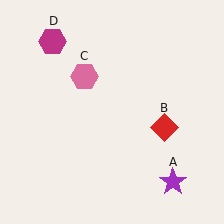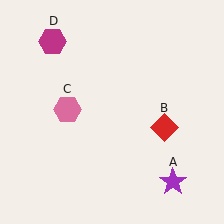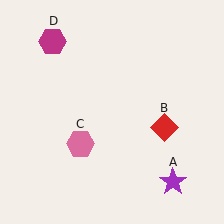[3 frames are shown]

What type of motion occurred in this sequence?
The pink hexagon (object C) rotated counterclockwise around the center of the scene.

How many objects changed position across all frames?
1 object changed position: pink hexagon (object C).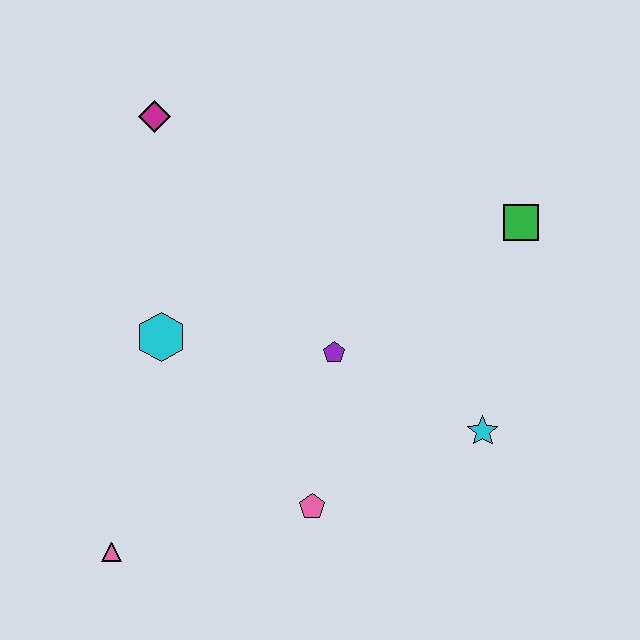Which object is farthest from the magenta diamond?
The cyan star is farthest from the magenta diamond.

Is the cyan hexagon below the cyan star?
No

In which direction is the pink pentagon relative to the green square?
The pink pentagon is below the green square.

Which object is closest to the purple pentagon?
The pink pentagon is closest to the purple pentagon.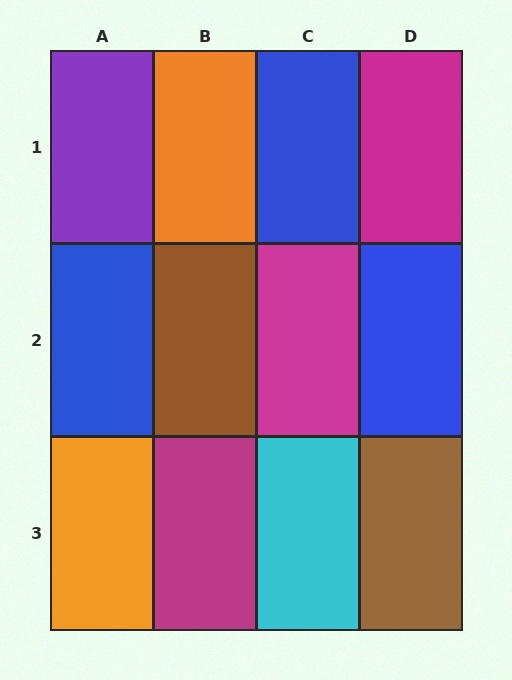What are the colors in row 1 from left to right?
Purple, orange, blue, magenta.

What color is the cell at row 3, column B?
Magenta.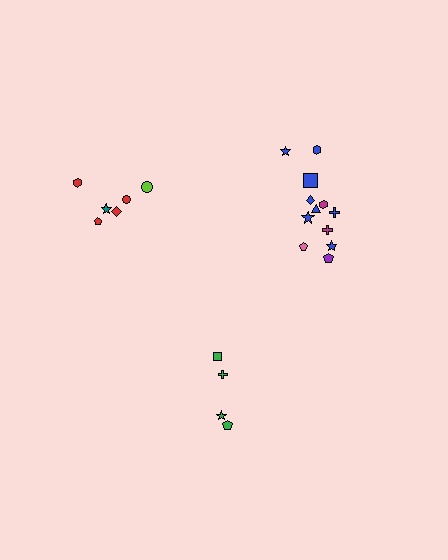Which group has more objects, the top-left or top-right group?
The top-right group.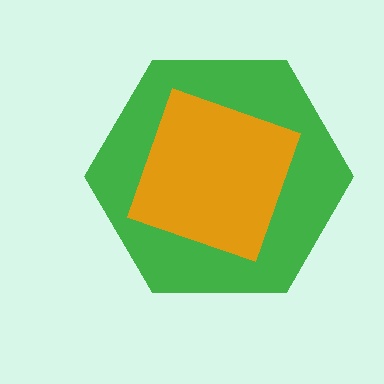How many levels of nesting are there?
2.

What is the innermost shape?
The orange square.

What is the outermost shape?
The green hexagon.